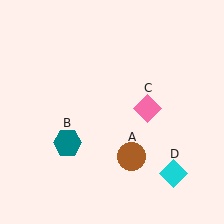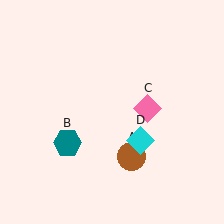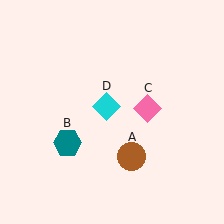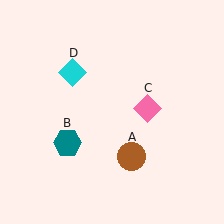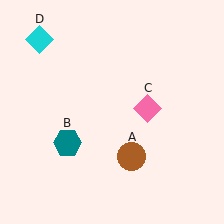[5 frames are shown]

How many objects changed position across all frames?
1 object changed position: cyan diamond (object D).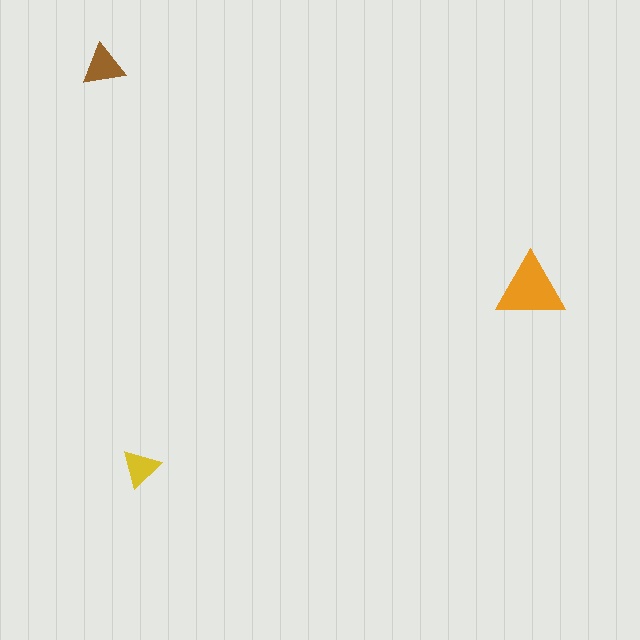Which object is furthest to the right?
The orange triangle is rightmost.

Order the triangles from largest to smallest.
the orange one, the brown one, the yellow one.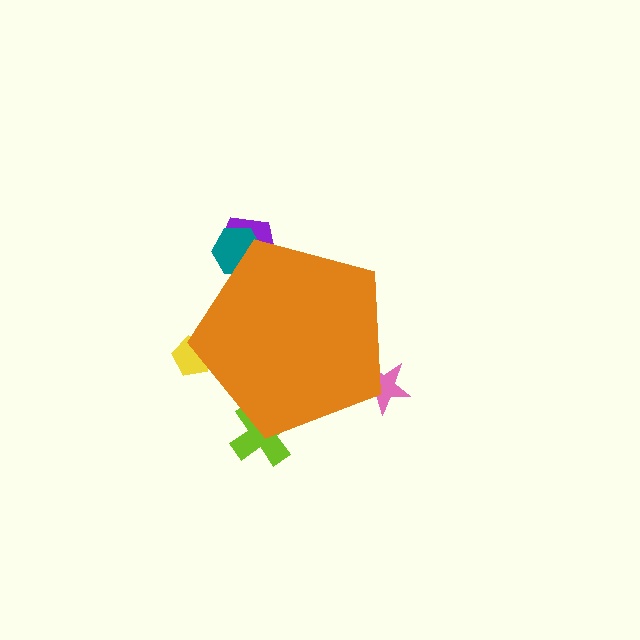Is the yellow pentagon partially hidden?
Yes, the yellow pentagon is partially hidden behind the orange pentagon.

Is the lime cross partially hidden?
Yes, the lime cross is partially hidden behind the orange pentagon.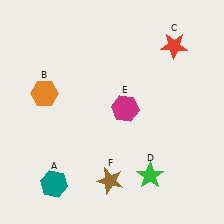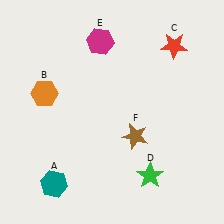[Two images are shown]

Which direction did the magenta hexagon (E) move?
The magenta hexagon (E) moved up.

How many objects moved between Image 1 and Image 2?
2 objects moved between the two images.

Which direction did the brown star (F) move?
The brown star (F) moved up.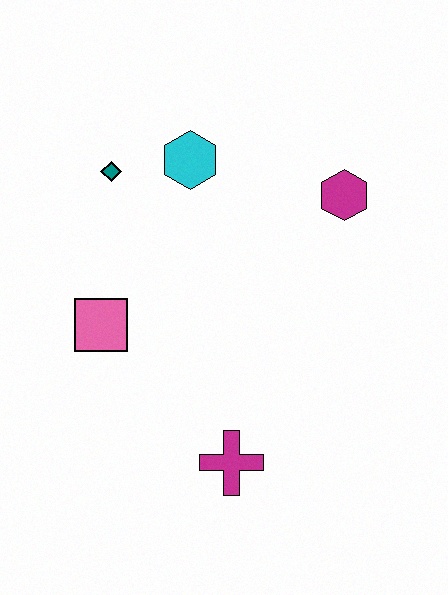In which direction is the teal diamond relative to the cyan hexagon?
The teal diamond is to the left of the cyan hexagon.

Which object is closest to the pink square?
The teal diamond is closest to the pink square.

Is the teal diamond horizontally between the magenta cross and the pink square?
Yes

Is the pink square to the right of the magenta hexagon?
No